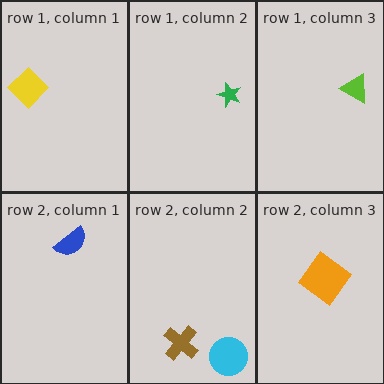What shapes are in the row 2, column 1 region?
The blue semicircle.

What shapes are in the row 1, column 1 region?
The yellow diamond.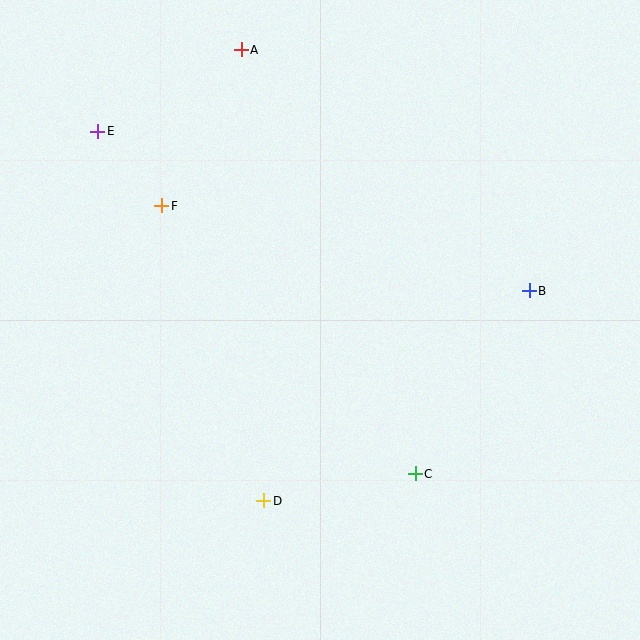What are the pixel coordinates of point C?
Point C is at (415, 474).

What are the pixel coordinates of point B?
Point B is at (529, 291).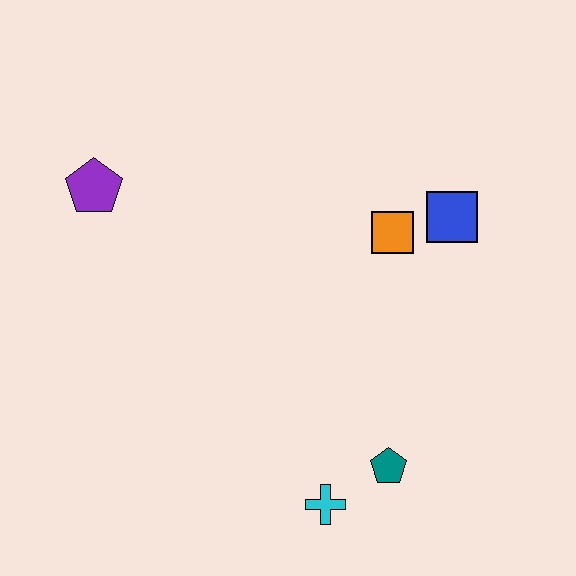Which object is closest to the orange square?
The blue square is closest to the orange square.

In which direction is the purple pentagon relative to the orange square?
The purple pentagon is to the left of the orange square.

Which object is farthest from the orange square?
The purple pentagon is farthest from the orange square.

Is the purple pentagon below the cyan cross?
No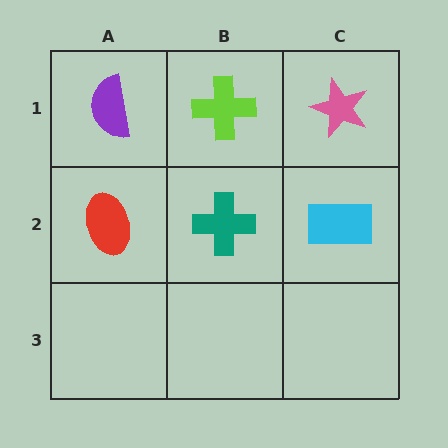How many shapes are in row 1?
3 shapes.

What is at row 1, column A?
A purple semicircle.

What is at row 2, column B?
A teal cross.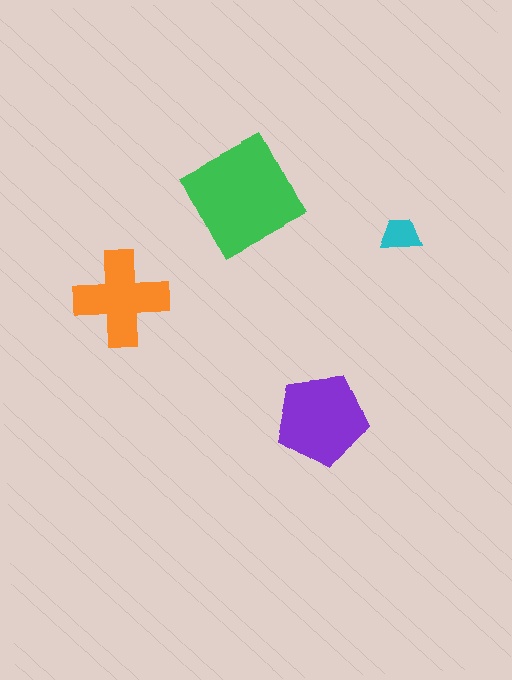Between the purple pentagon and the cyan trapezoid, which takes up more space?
The purple pentagon.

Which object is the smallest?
The cyan trapezoid.